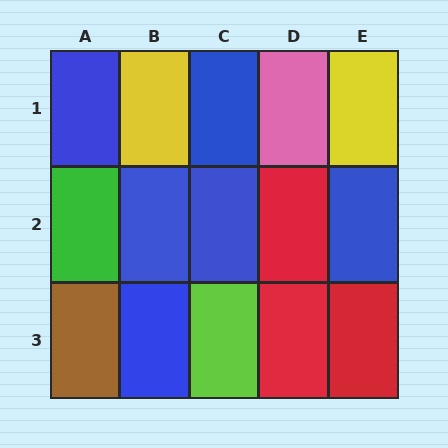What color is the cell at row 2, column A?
Green.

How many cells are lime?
1 cell is lime.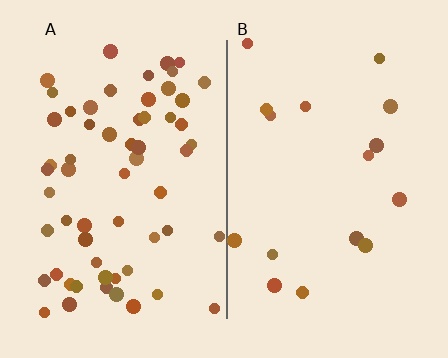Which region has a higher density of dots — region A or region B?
A (the left).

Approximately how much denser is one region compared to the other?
Approximately 3.6× — region A over region B.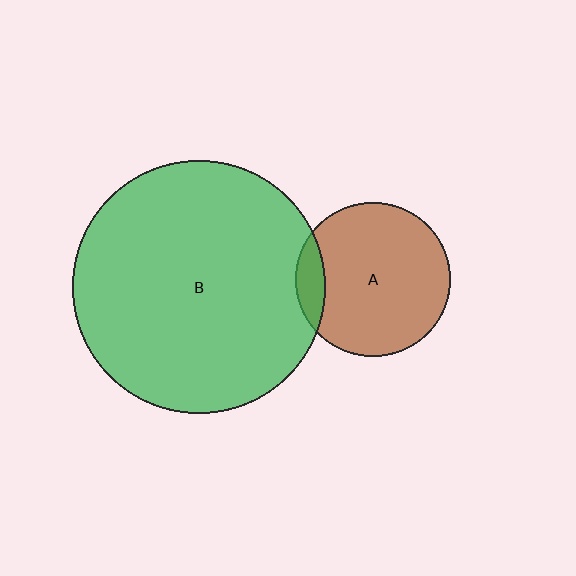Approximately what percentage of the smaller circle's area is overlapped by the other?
Approximately 10%.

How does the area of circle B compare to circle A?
Approximately 2.7 times.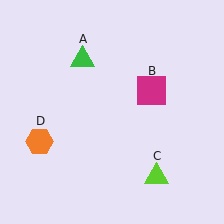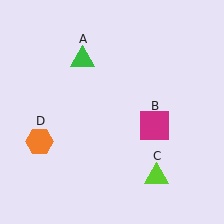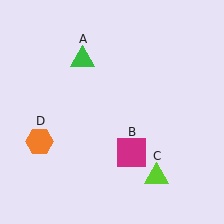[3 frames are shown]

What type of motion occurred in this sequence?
The magenta square (object B) rotated clockwise around the center of the scene.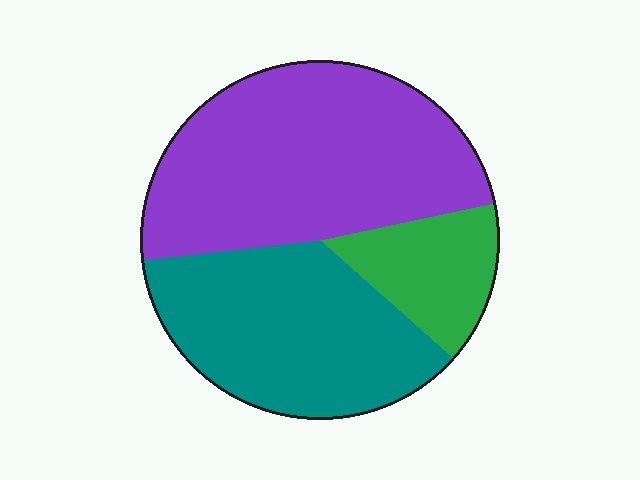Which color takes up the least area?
Green, at roughly 15%.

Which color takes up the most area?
Purple, at roughly 50%.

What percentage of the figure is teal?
Teal covers 37% of the figure.